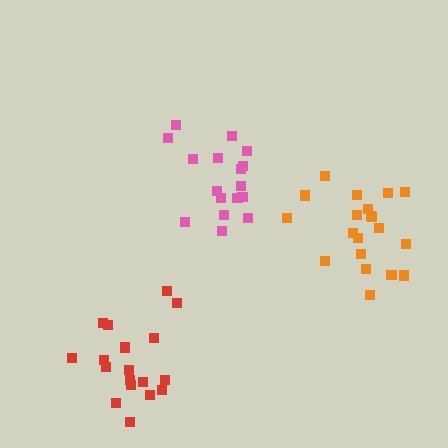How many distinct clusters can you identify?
There are 3 distinct clusters.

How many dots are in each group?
Group 1: 17 dots, Group 2: 20 dots, Group 3: 18 dots (55 total).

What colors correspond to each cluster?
The clusters are colored: pink, orange, red.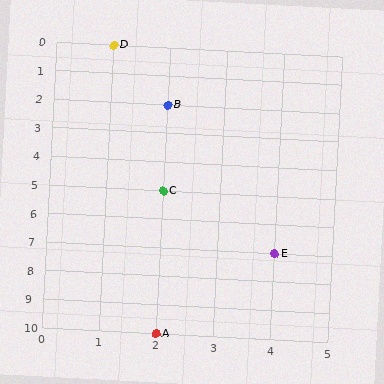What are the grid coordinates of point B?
Point B is at grid coordinates (2, 2).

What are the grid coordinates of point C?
Point C is at grid coordinates (2, 5).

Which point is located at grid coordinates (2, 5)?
Point C is at (2, 5).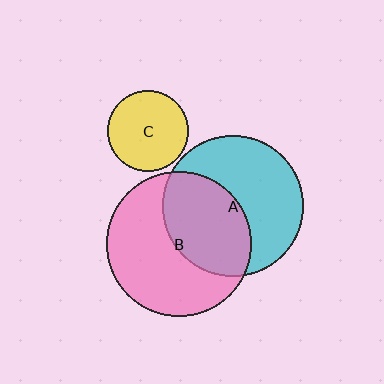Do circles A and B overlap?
Yes.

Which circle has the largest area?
Circle B (pink).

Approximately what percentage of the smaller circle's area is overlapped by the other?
Approximately 45%.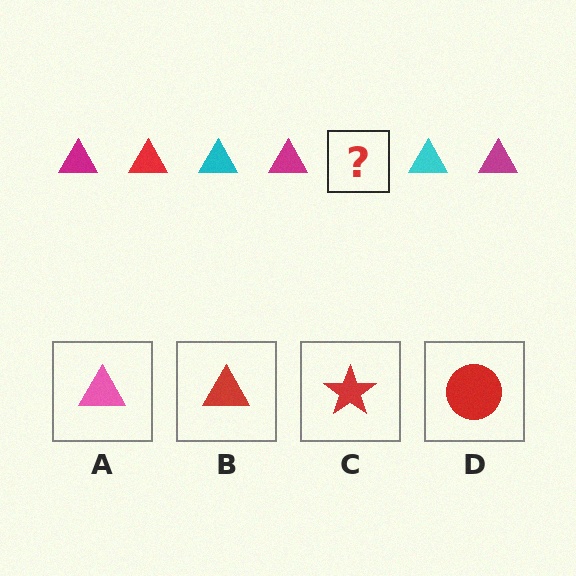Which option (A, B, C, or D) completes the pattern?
B.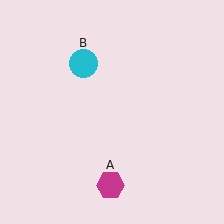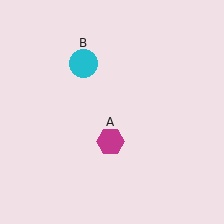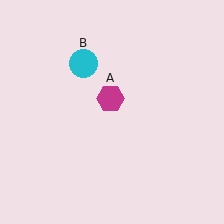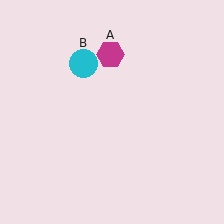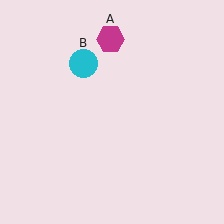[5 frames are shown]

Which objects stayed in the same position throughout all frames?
Cyan circle (object B) remained stationary.